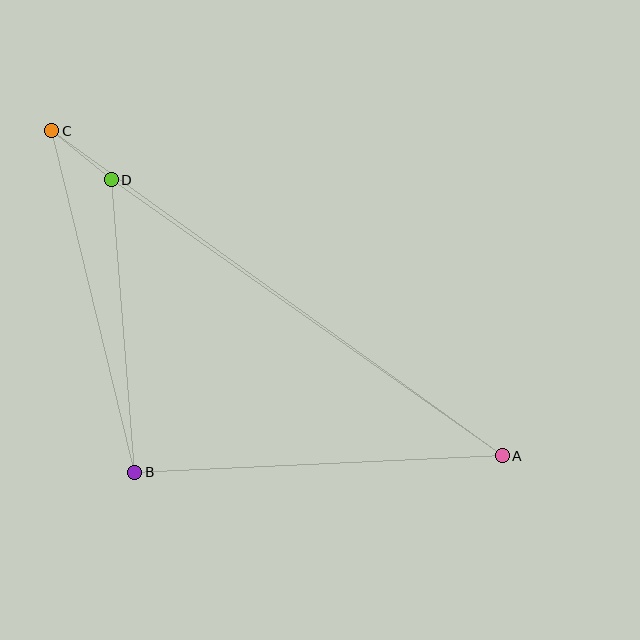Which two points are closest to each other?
Points C and D are closest to each other.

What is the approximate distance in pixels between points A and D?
The distance between A and D is approximately 479 pixels.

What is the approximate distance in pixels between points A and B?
The distance between A and B is approximately 368 pixels.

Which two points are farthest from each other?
Points A and C are farthest from each other.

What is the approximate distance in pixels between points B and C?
The distance between B and C is approximately 352 pixels.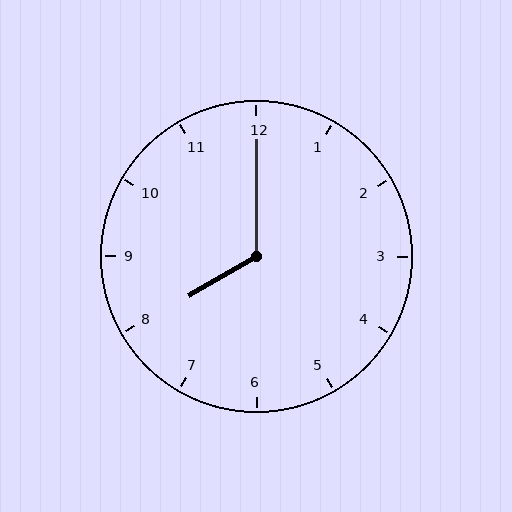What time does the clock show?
8:00.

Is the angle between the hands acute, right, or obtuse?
It is obtuse.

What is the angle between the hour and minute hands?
Approximately 120 degrees.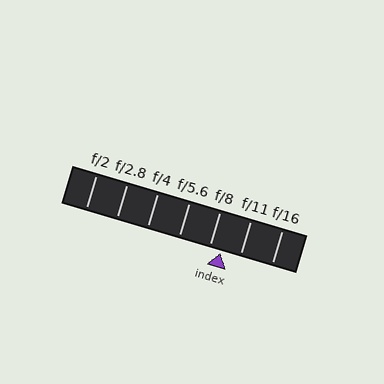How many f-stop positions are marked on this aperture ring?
There are 7 f-stop positions marked.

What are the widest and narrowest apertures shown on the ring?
The widest aperture shown is f/2 and the narrowest is f/16.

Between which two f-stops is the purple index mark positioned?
The index mark is between f/8 and f/11.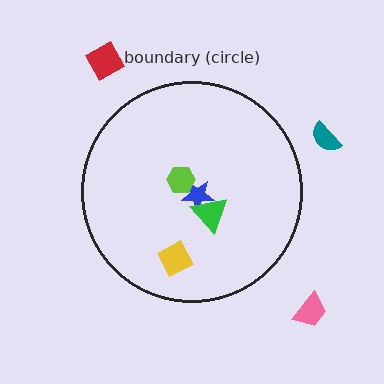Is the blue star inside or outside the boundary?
Inside.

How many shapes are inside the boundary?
4 inside, 3 outside.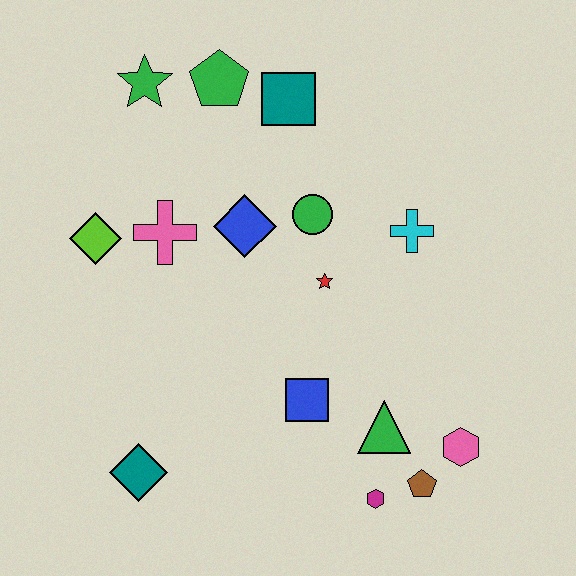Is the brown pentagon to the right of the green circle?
Yes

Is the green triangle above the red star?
No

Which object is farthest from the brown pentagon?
The green star is farthest from the brown pentagon.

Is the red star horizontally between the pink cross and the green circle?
No